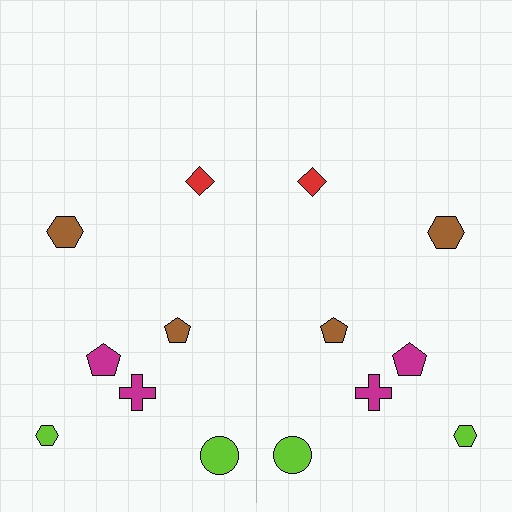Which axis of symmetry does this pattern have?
The pattern has a vertical axis of symmetry running through the center of the image.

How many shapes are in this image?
There are 14 shapes in this image.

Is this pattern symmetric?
Yes, this pattern has bilateral (reflection) symmetry.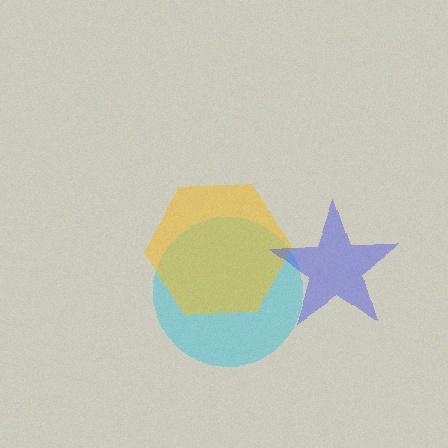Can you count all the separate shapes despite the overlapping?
Yes, there are 3 separate shapes.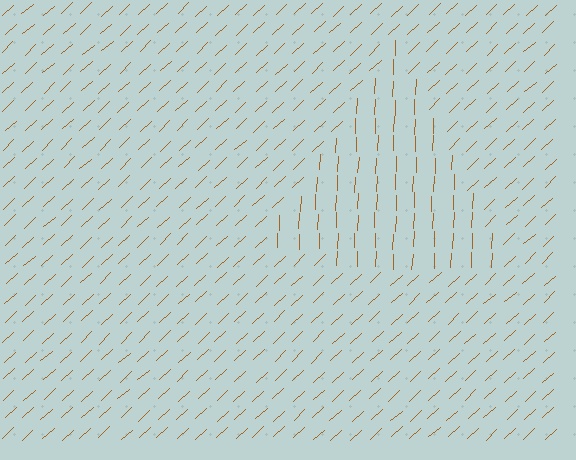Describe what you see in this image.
The image is filled with small brown line segments. A triangle region in the image has lines oriented differently from the surrounding lines, creating a visible texture boundary.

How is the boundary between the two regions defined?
The boundary is defined purely by a change in line orientation (approximately 45 degrees difference). All lines are the same color and thickness.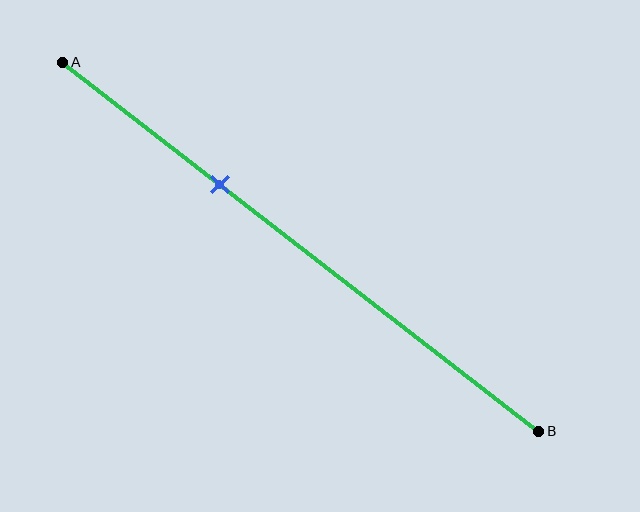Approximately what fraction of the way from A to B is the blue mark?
The blue mark is approximately 35% of the way from A to B.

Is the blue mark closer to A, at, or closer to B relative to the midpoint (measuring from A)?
The blue mark is closer to point A than the midpoint of segment AB.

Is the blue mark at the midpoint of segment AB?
No, the mark is at about 35% from A, not at the 50% midpoint.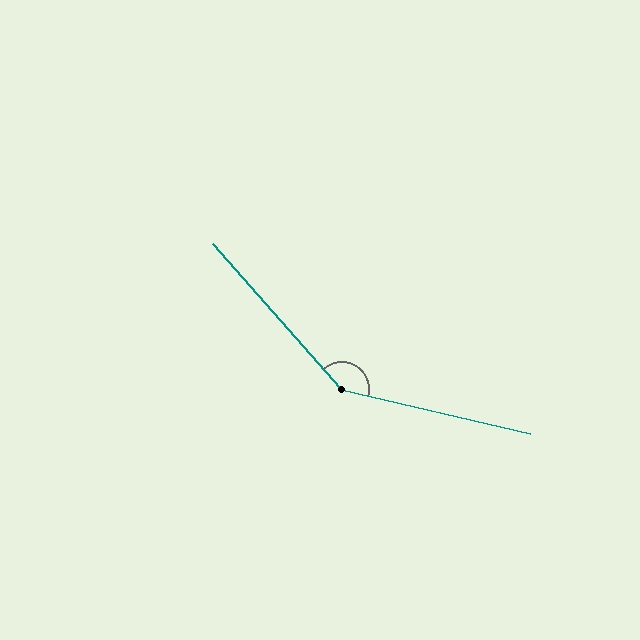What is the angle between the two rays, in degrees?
Approximately 145 degrees.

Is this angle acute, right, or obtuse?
It is obtuse.